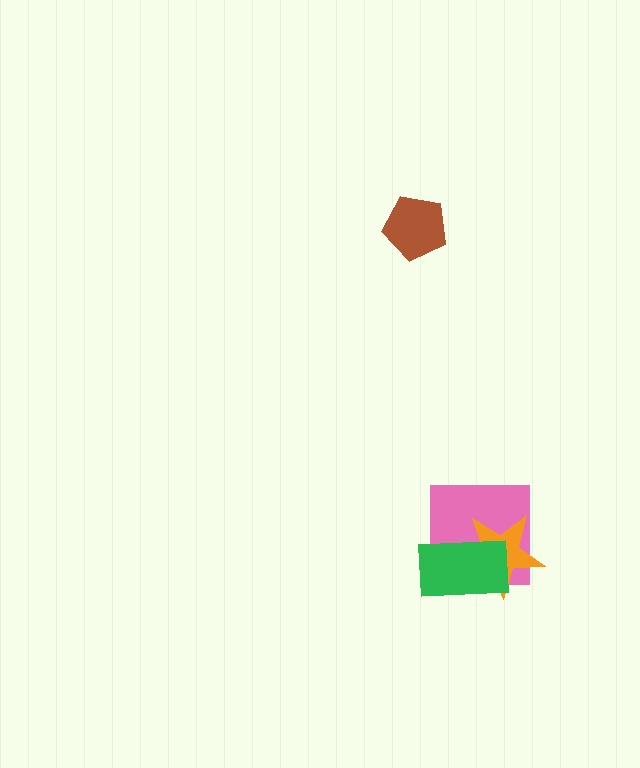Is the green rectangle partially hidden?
No, no other shape covers it.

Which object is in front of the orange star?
The green rectangle is in front of the orange star.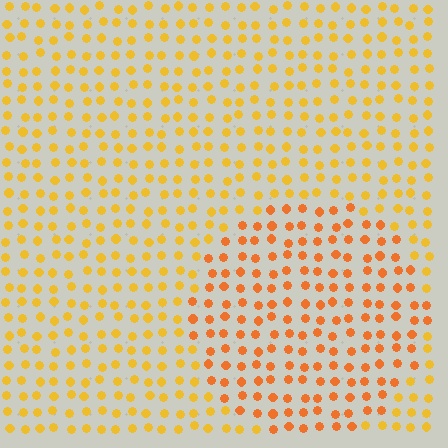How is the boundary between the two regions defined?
The boundary is defined purely by a slight shift in hue (about 23 degrees). Spacing, size, and orientation are identical on both sides.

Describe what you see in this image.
The image is filled with small yellow elements in a uniform arrangement. A circle-shaped region is visible where the elements are tinted to a slightly different hue, forming a subtle color boundary.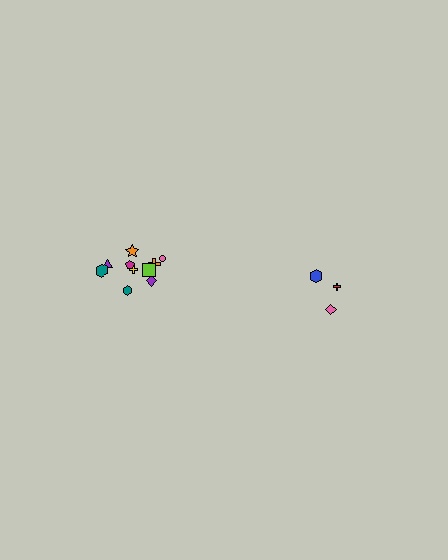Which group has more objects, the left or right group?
The left group.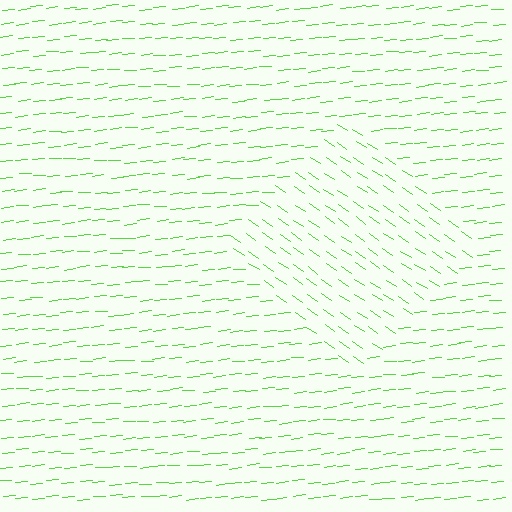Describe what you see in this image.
The image is filled with small lime line segments. A diamond region in the image has lines oriented differently from the surrounding lines, creating a visible texture boundary.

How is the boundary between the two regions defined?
The boundary is defined purely by a change in line orientation (approximately 39 degrees difference). All lines are the same color and thickness.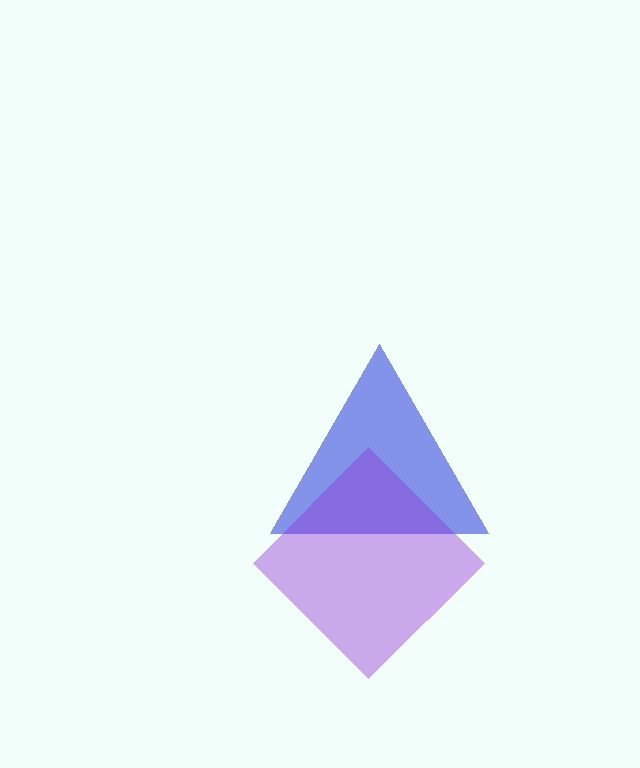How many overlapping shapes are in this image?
There are 2 overlapping shapes in the image.